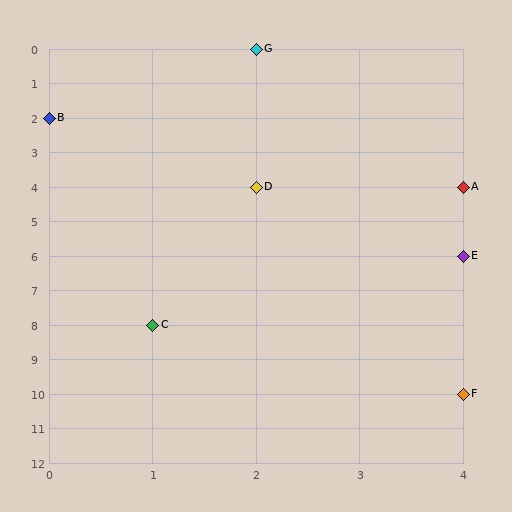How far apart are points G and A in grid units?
Points G and A are 2 columns and 4 rows apart (about 4.5 grid units diagonally).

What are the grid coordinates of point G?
Point G is at grid coordinates (2, 0).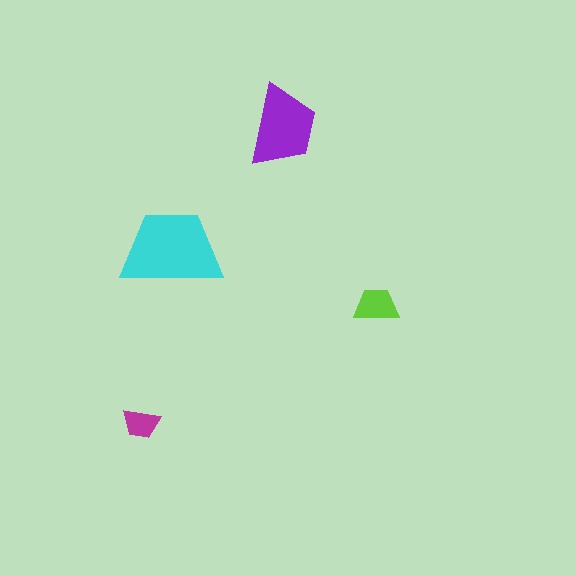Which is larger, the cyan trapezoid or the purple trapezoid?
The cyan one.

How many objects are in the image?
There are 4 objects in the image.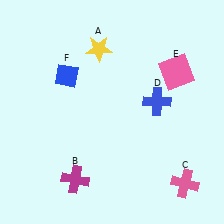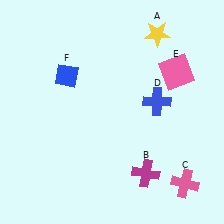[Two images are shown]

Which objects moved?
The objects that moved are: the yellow star (A), the magenta cross (B).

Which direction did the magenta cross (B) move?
The magenta cross (B) moved right.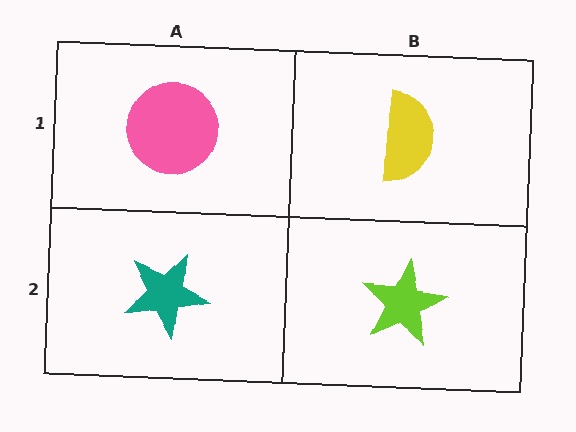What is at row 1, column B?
A yellow semicircle.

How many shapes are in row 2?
2 shapes.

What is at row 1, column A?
A pink circle.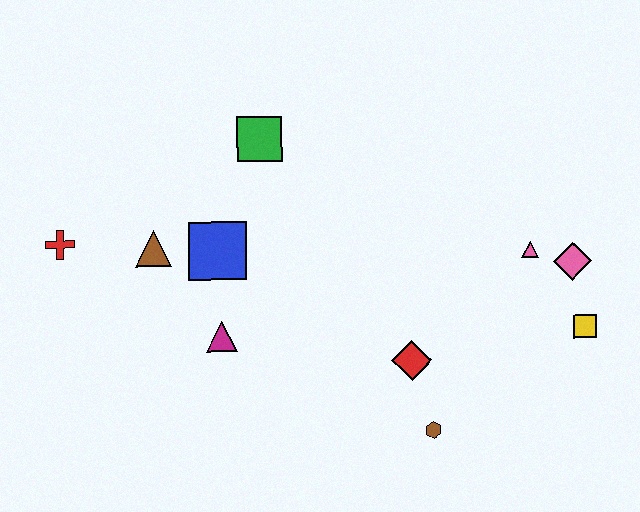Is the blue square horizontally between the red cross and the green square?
Yes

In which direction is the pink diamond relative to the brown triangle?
The pink diamond is to the right of the brown triangle.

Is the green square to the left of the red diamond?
Yes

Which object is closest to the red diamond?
The brown hexagon is closest to the red diamond.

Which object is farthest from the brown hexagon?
The red cross is farthest from the brown hexagon.